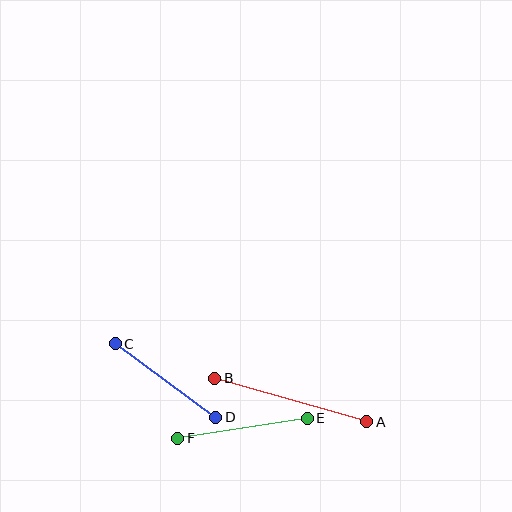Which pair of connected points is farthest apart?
Points A and B are farthest apart.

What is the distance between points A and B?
The distance is approximately 158 pixels.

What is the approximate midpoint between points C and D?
The midpoint is at approximately (166, 381) pixels.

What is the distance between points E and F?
The distance is approximately 131 pixels.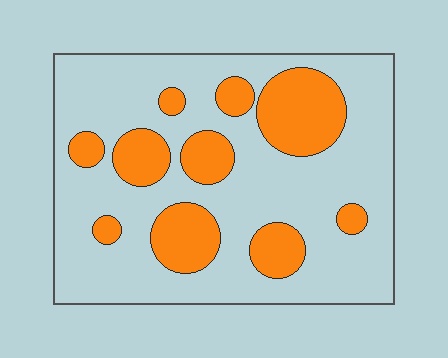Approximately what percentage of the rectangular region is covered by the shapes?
Approximately 25%.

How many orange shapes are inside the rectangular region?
10.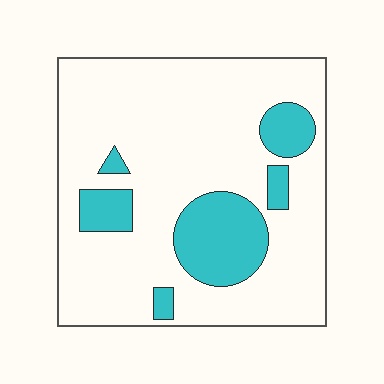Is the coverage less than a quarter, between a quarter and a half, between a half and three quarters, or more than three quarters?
Less than a quarter.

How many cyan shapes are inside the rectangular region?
6.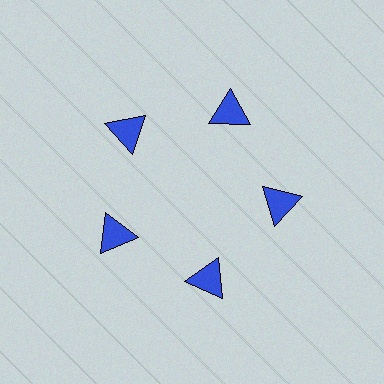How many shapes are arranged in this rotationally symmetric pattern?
There are 5 shapes, arranged in 5 groups of 1.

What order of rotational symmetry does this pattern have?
This pattern has 5-fold rotational symmetry.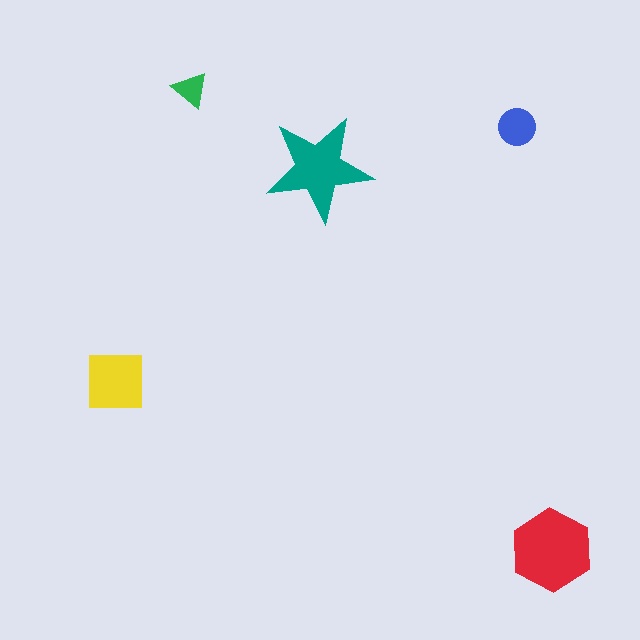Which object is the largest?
The red hexagon.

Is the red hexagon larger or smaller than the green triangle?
Larger.